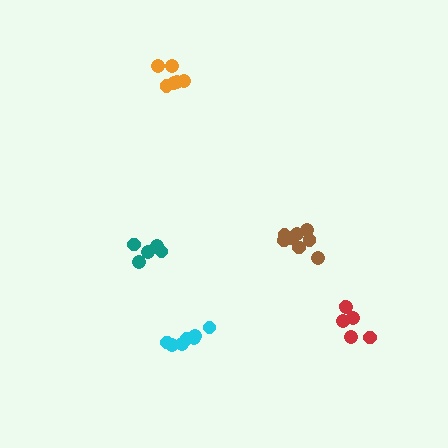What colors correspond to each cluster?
The clusters are colored: cyan, teal, orange, red, brown.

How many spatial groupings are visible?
There are 5 spatial groupings.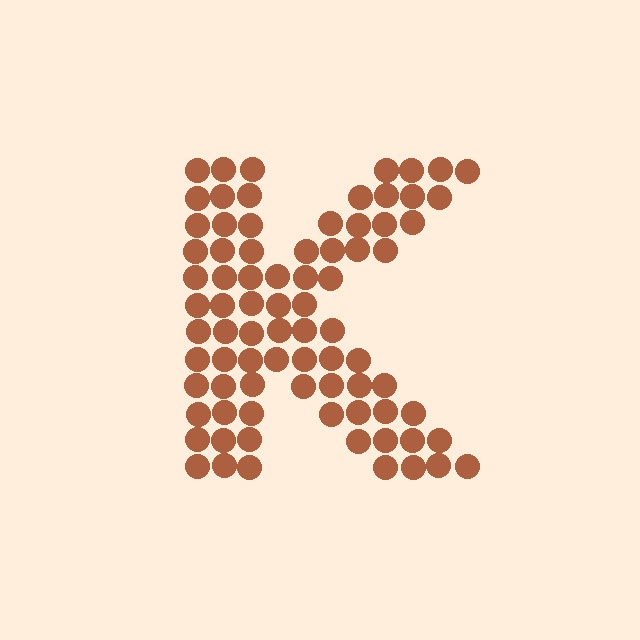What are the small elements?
The small elements are circles.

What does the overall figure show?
The overall figure shows the letter K.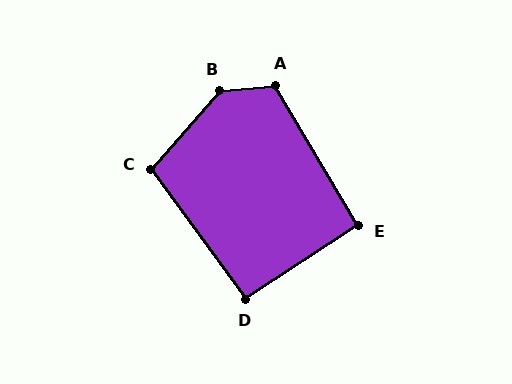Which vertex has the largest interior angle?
B, at approximately 136 degrees.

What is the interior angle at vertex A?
Approximately 116 degrees (obtuse).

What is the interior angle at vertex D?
Approximately 93 degrees (approximately right).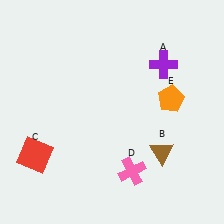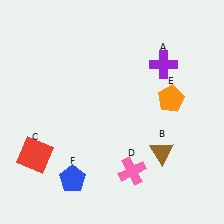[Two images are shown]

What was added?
A blue pentagon (F) was added in Image 2.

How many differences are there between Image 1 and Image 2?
There is 1 difference between the two images.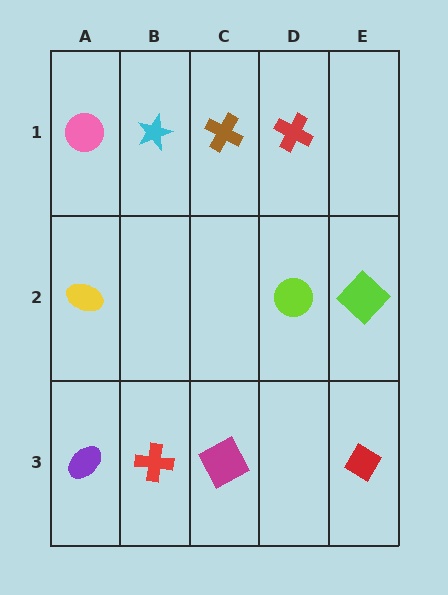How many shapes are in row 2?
3 shapes.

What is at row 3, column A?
A purple ellipse.